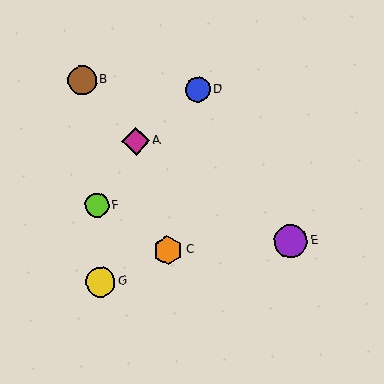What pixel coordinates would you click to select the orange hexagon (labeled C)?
Click at (168, 251) to select the orange hexagon C.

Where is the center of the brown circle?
The center of the brown circle is at (82, 81).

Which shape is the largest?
The purple circle (labeled E) is the largest.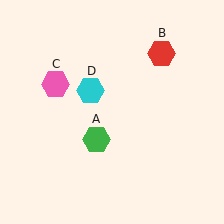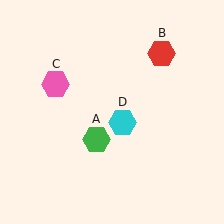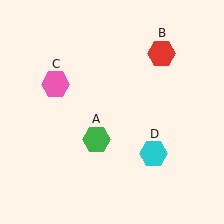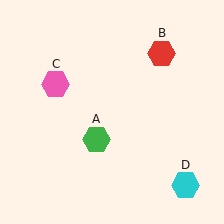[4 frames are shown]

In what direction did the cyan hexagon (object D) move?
The cyan hexagon (object D) moved down and to the right.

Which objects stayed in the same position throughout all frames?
Green hexagon (object A) and red hexagon (object B) and pink hexagon (object C) remained stationary.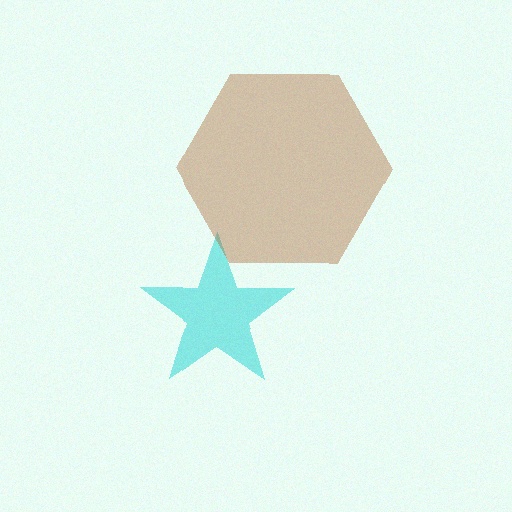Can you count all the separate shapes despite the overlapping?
Yes, there are 2 separate shapes.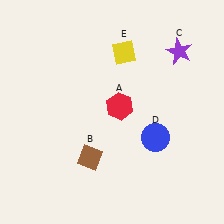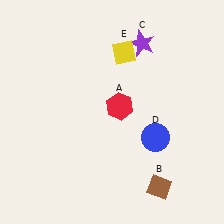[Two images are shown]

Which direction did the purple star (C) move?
The purple star (C) moved left.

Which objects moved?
The objects that moved are: the brown diamond (B), the purple star (C).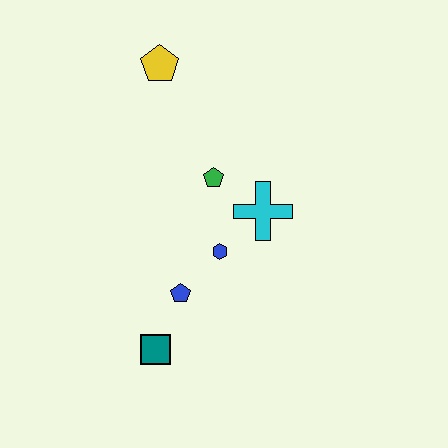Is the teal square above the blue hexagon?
No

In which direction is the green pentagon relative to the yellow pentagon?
The green pentagon is below the yellow pentagon.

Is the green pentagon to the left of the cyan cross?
Yes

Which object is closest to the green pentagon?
The cyan cross is closest to the green pentagon.